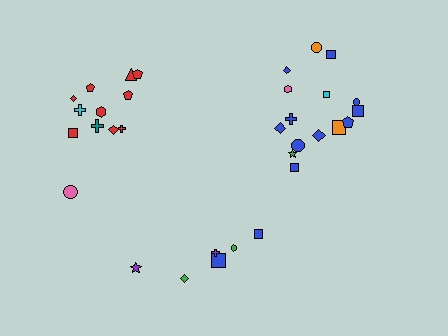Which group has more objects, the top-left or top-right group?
The top-right group.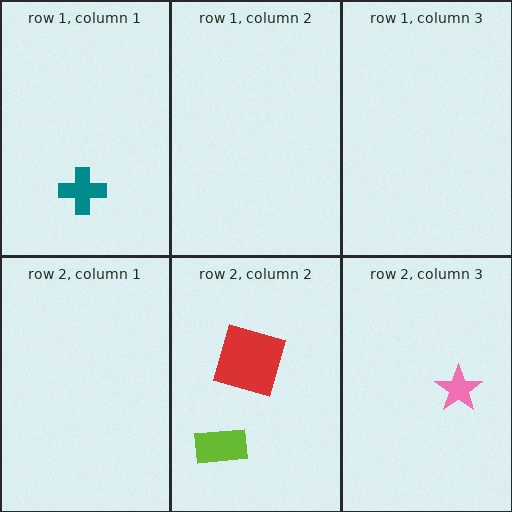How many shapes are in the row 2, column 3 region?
1.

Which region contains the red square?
The row 2, column 2 region.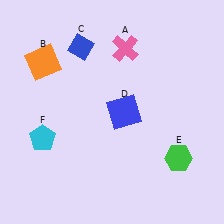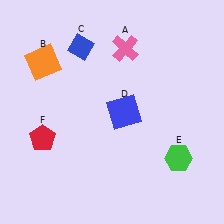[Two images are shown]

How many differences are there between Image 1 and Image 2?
There is 1 difference between the two images.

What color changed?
The pentagon (F) changed from cyan in Image 1 to red in Image 2.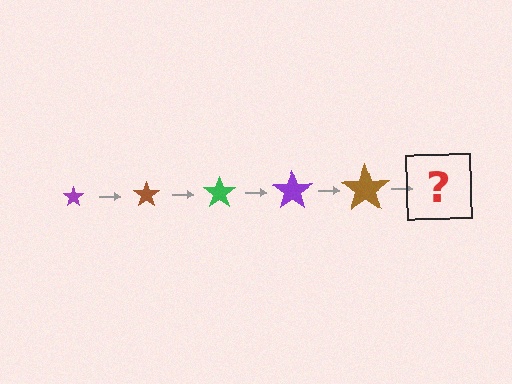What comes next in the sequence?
The next element should be a green star, larger than the previous one.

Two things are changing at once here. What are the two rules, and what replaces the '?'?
The two rules are that the star grows larger each step and the color cycles through purple, brown, and green. The '?' should be a green star, larger than the previous one.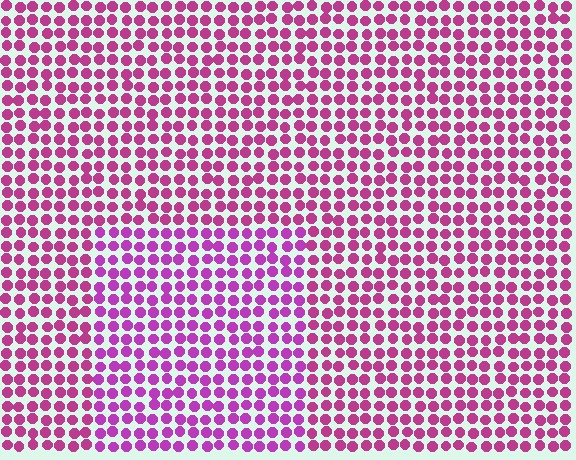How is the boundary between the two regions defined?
The boundary is defined purely by a slight shift in hue (about 21 degrees). Spacing, size, and orientation are identical on both sides.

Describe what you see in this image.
The image is filled with small magenta elements in a uniform arrangement. A rectangle-shaped region is visible where the elements are tinted to a slightly different hue, forming a subtle color boundary.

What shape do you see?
I see a rectangle.